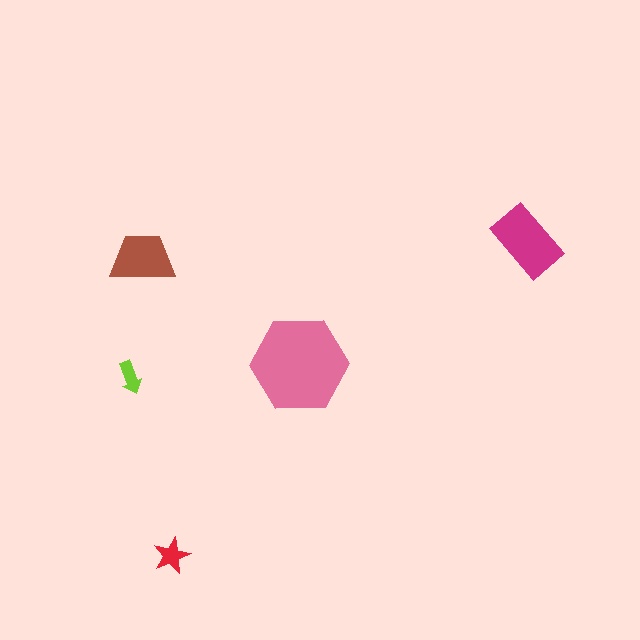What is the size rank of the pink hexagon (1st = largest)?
1st.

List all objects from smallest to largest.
The lime arrow, the red star, the brown trapezoid, the magenta rectangle, the pink hexagon.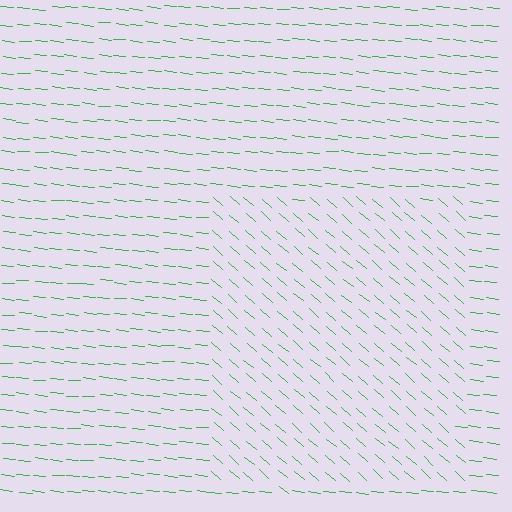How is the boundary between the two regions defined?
The boundary is defined purely by a change in line orientation (approximately 35 degrees difference). All lines are the same color and thickness.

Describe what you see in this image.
The image is filled with small green line segments. A rectangle region in the image has lines oriented differently from the surrounding lines, creating a visible texture boundary.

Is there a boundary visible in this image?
Yes, there is a texture boundary formed by a change in line orientation.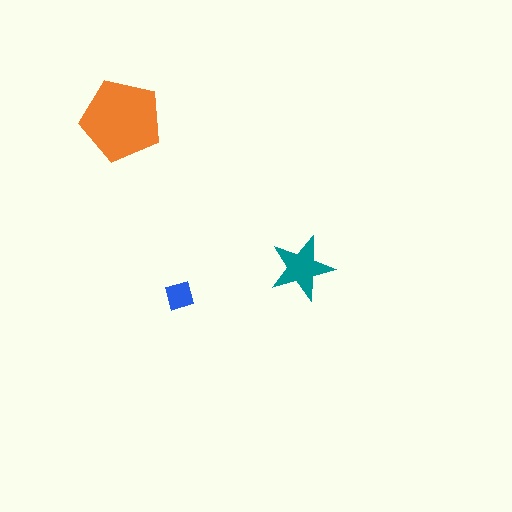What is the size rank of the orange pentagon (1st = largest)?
1st.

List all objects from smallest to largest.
The blue diamond, the teal star, the orange pentagon.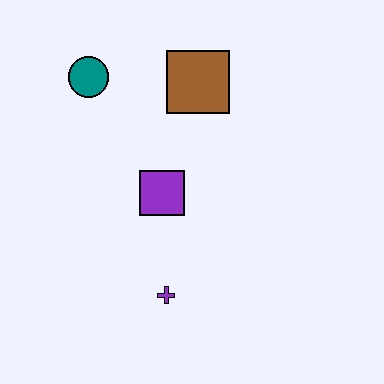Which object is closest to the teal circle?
The brown square is closest to the teal circle.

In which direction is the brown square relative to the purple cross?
The brown square is above the purple cross.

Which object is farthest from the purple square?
The teal circle is farthest from the purple square.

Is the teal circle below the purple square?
No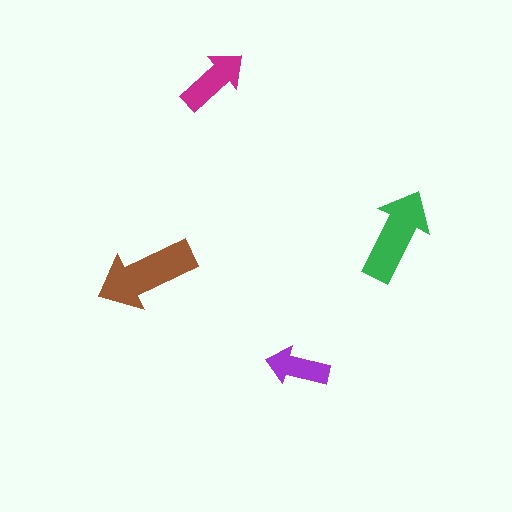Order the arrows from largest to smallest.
the brown one, the green one, the magenta one, the purple one.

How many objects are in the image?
There are 4 objects in the image.